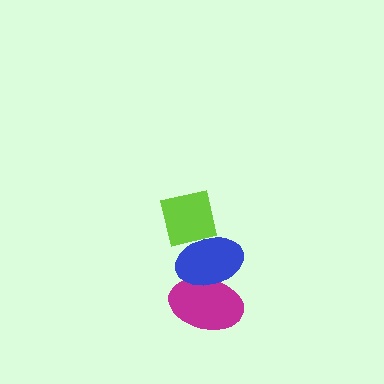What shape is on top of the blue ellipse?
The lime square is on top of the blue ellipse.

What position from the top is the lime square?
The lime square is 1st from the top.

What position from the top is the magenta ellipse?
The magenta ellipse is 3rd from the top.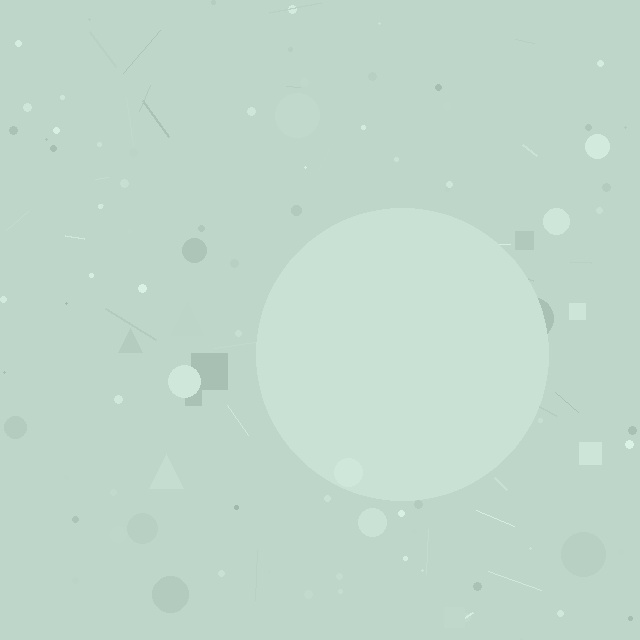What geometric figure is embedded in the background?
A circle is embedded in the background.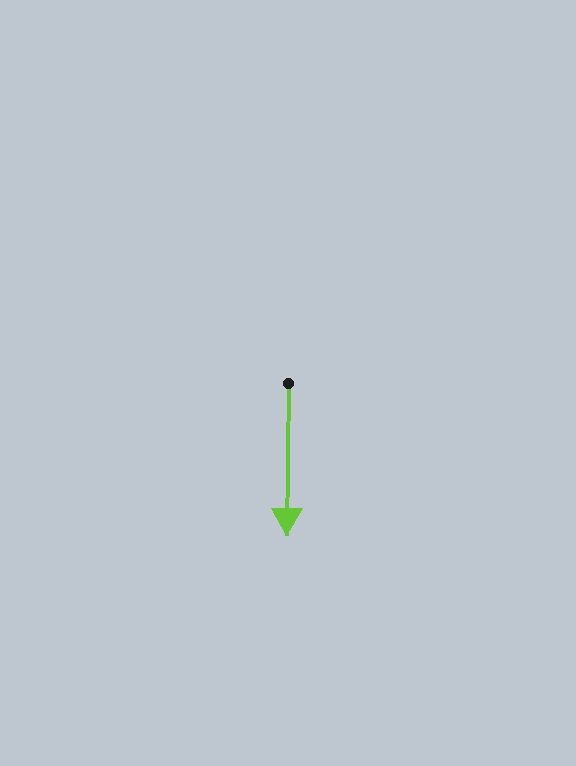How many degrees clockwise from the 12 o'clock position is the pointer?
Approximately 181 degrees.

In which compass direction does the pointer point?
South.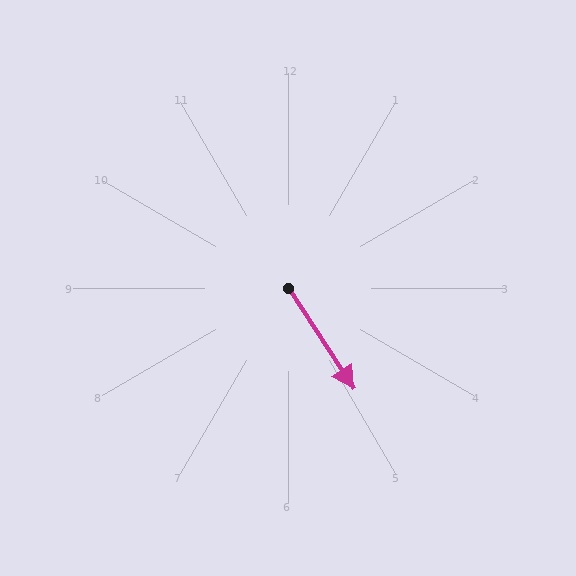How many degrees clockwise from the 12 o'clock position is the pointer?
Approximately 147 degrees.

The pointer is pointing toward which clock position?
Roughly 5 o'clock.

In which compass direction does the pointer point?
Southeast.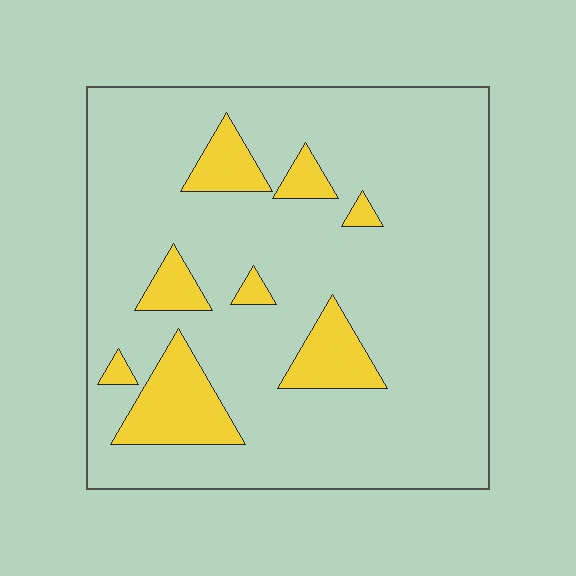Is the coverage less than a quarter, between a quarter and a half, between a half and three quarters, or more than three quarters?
Less than a quarter.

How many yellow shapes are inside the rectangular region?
8.